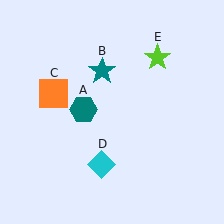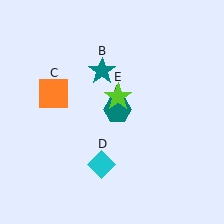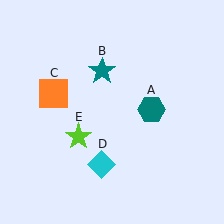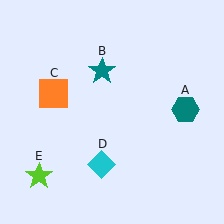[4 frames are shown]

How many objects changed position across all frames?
2 objects changed position: teal hexagon (object A), lime star (object E).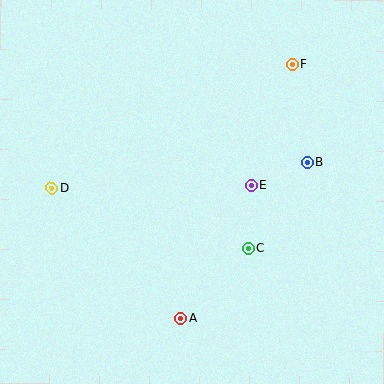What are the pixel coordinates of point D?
Point D is at (52, 188).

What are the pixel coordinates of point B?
Point B is at (308, 163).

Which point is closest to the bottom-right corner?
Point C is closest to the bottom-right corner.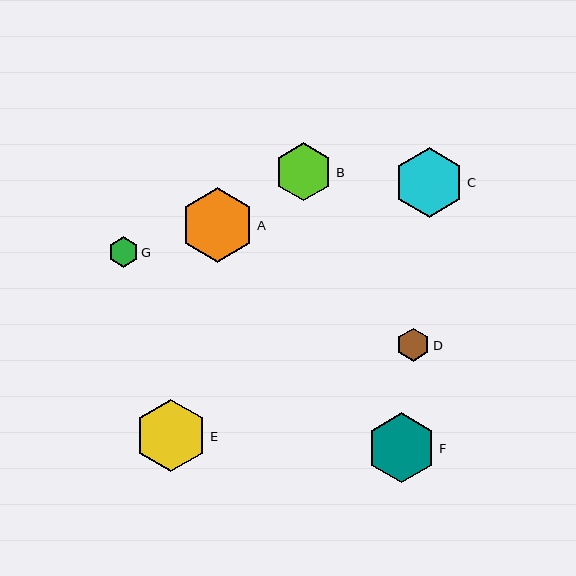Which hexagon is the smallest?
Hexagon G is the smallest with a size of approximately 30 pixels.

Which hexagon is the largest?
Hexagon A is the largest with a size of approximately 74 pixels.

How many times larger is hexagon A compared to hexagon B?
Hexagon A is approximately 1.3 times the size of hexagon B.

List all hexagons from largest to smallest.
From largest to smallest: A, E, F, C, B, D, G.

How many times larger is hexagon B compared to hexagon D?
Hexagon B is approximately 1.7 times the size of hexagon D.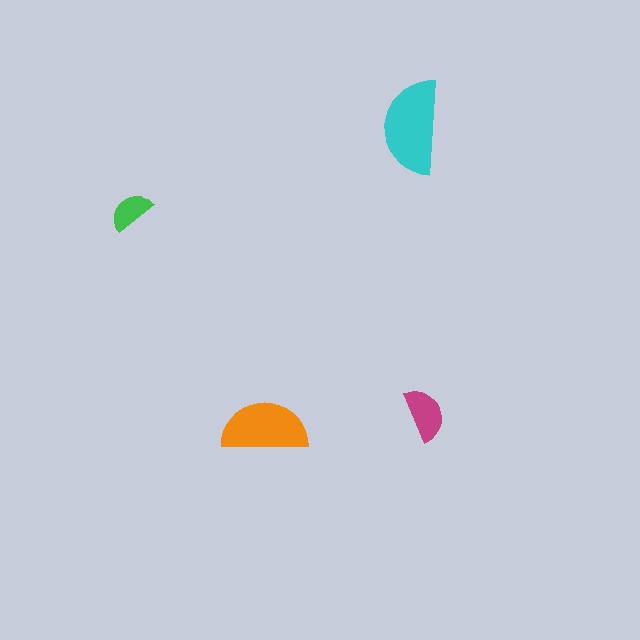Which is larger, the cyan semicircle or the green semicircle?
The cyan one.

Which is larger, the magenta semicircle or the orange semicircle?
The orange one.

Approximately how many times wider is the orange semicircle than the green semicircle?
About 2 times wider.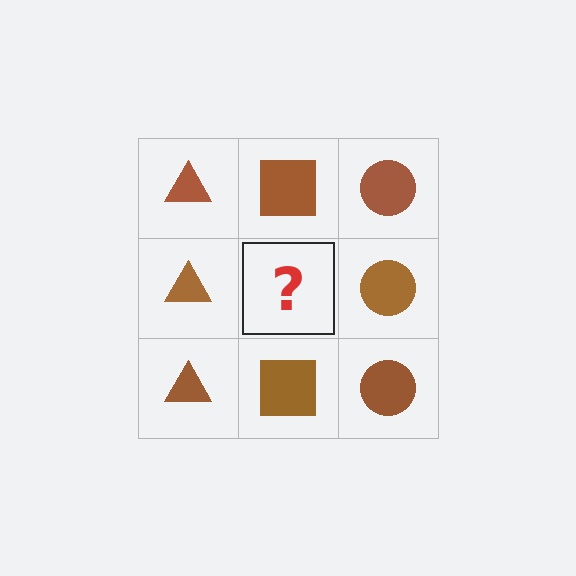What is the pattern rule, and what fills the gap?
The rule is that each column has a consistent shape. The gap should be filled with a brown square.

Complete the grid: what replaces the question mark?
The question mark should be replaced with a brown square.